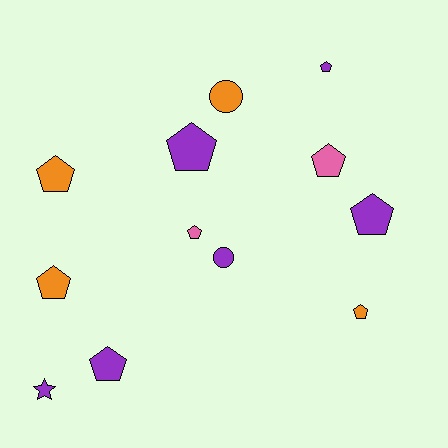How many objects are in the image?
There are 12 objects.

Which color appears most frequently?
Purple, with 6 objects.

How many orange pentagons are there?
There are 3 orange pentagons.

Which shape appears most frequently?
Pentagon, with 9 objects.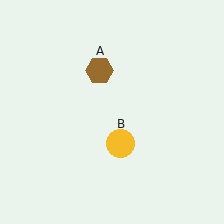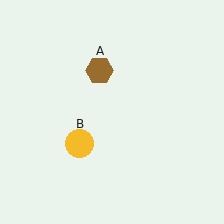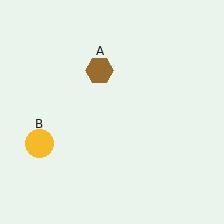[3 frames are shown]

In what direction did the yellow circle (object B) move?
The yellow circle (object B) moved left.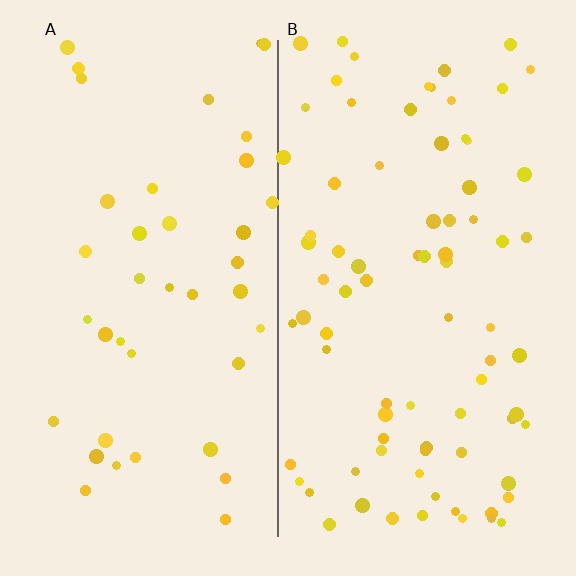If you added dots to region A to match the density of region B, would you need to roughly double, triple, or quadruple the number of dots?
Approximately double.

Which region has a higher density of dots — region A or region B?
B (the right).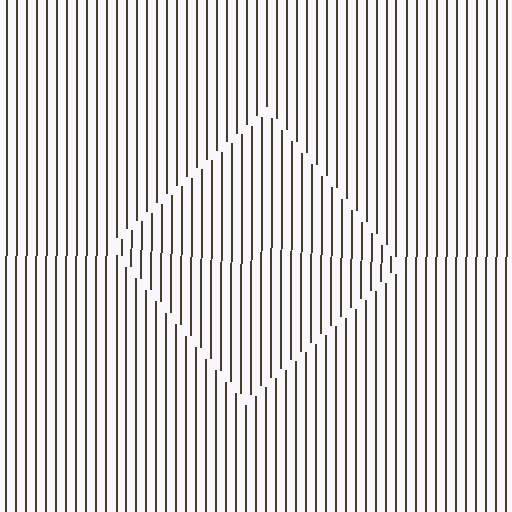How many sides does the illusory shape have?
4 sides — the line-ends trace a square.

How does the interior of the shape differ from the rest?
The interior of the shape contains the same grating, shifted by half a period — the contour is defined by the phase discontinuity where line-ends from the inner and outer gratings abut.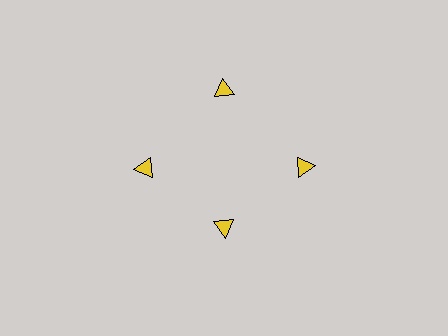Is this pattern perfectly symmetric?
No. The 4 yellow triangles are arranged in a ring, but one element near the 6 o'clock position is pulled inward toward the center, breaking the 4-fold rotational symmetry.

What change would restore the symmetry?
The symmetry would be restored by moving it outward, back onto the ring so that all 4 triangles sit at equal angles and equal distance from the center.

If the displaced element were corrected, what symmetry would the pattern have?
It would have 4-fold rotational symmetry — the pattern would map onto itself every 90 degrees.